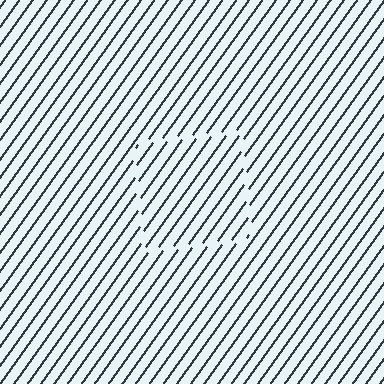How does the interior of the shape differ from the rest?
The interior of the shape contains the same grating, shifted by half a period — the contour is defined by the phase discontinuity where line-ends from the inner and outer gratings abut.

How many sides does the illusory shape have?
4 sides — the line-ends trace a square.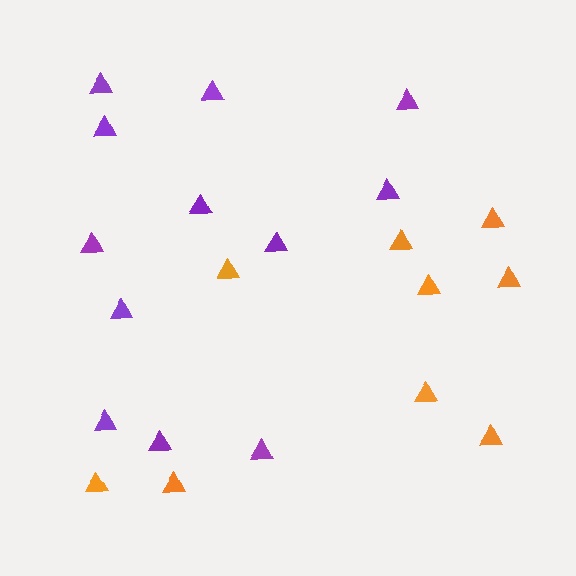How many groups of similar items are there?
There are 2 groups: one group of orange triangles (9) and one group of purple triangles (12).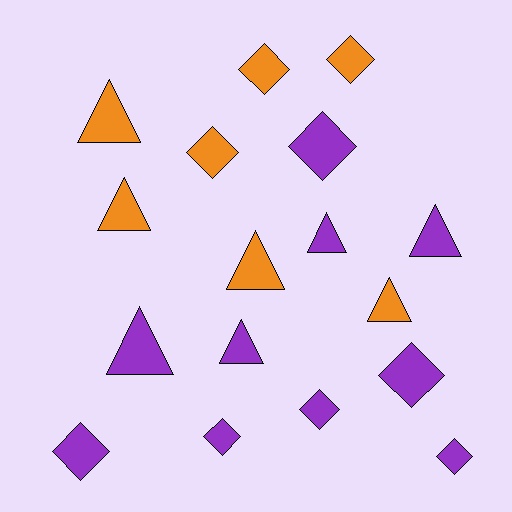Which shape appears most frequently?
Diamond, with 9 objects.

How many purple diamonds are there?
There are 6 purple diamonds.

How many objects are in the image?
There are 17 objects.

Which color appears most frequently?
Purple, with 10 objects.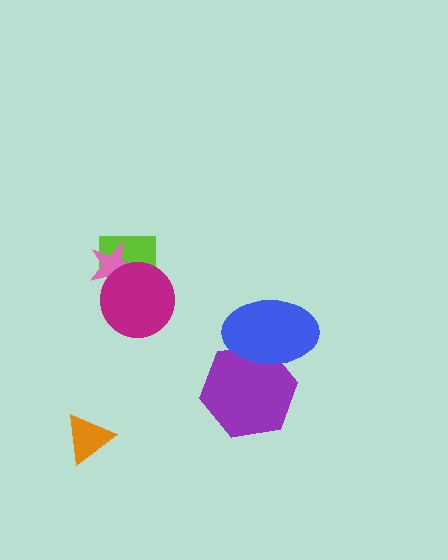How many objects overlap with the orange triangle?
0 objects overlap with the orange triangle.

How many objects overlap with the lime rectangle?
2 objects overlap with the lime rectangle.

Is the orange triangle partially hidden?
No, no other shape covers it.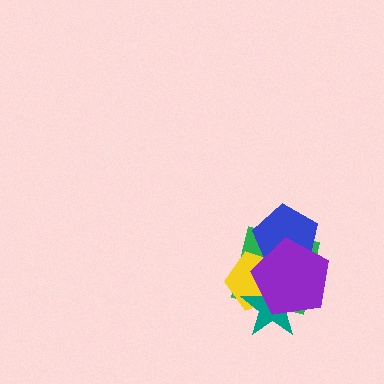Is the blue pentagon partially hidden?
Yes, it is partially covered by another shape.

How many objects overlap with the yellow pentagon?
4 objects overlap with the yellow pentagon.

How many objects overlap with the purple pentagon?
4 objects overlap with the purple pentagon.